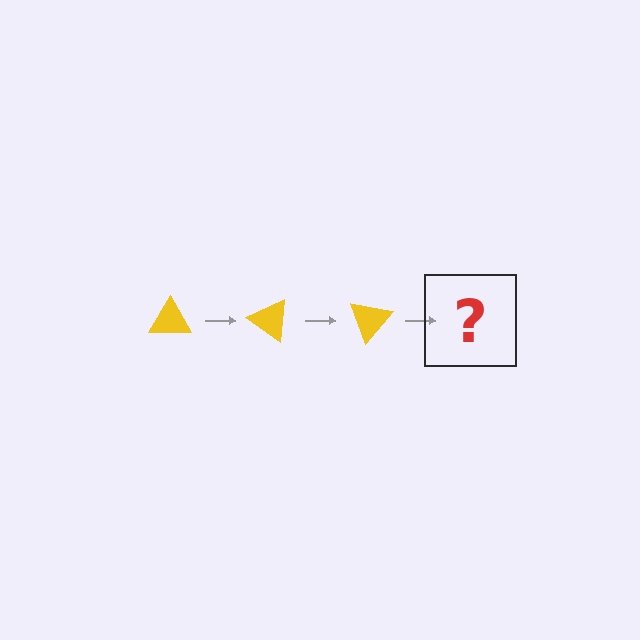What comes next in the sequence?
The next element should be a yellow triangle rotated 105 degrees.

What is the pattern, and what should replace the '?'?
The pattern is that the triangle rotates 35 degrees each step. The '?' should be a yellow triangle rotated 105 degrees.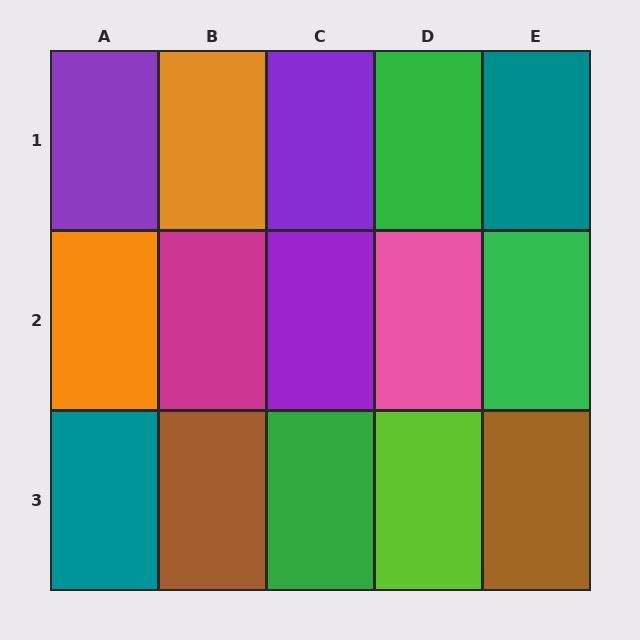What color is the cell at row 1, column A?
Purple.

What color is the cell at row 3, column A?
Teal.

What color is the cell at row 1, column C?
Purple.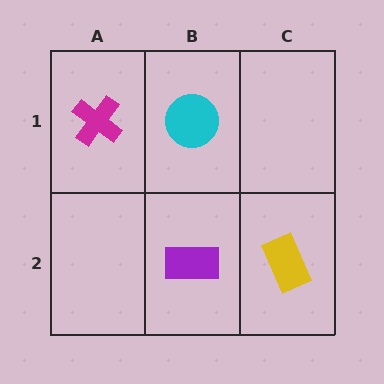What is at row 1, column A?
A magenta cross.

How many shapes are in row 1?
2 shapes.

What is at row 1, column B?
A cyan circle.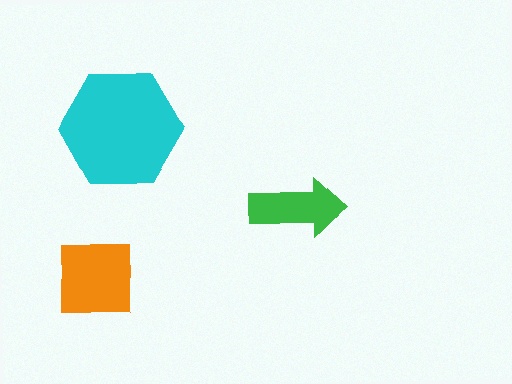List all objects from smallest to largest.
The green arrow, the orange square, the cyan hexagon.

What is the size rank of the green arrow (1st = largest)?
3rd.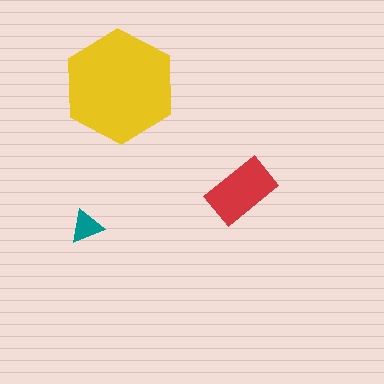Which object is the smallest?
The teal triangle.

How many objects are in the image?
There are 3 objects in the image.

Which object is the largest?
The yellow hexagon.